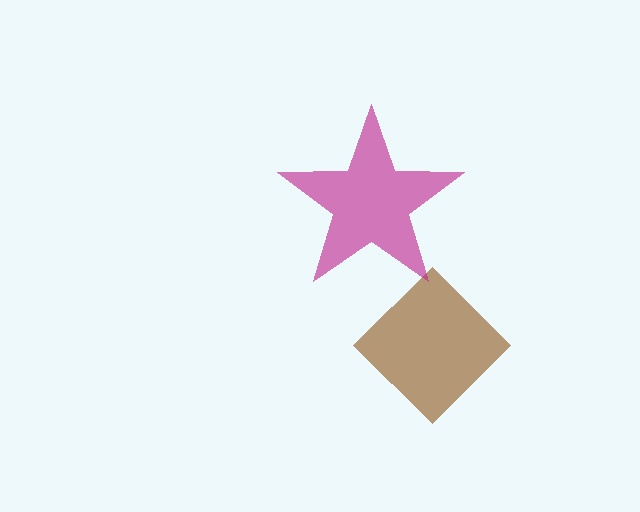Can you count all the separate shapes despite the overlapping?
Yes, there are 2 separate shapes.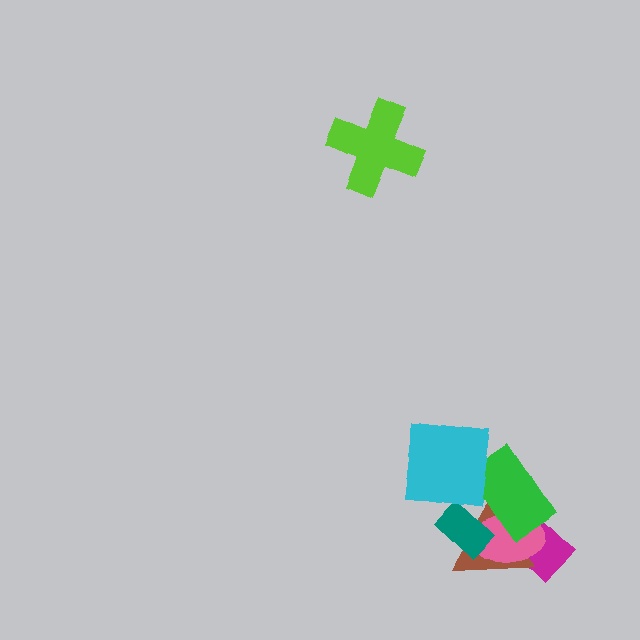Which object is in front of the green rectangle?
The cyan square is in front of the green rectangle.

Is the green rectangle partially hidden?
Yes, it is partially covered by another shape.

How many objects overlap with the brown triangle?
4 objects overlap with the brown triangle.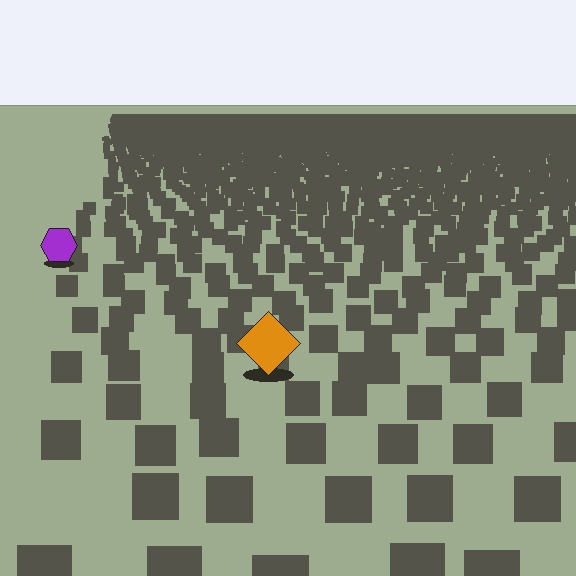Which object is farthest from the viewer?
The purple hexagon is farthest from the viewer. It appears smaller and the ground texture around it is denser.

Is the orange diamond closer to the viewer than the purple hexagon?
Yes. The orange diamond is closer — you can tell from the texture gradient: the ground texture is coarser near it.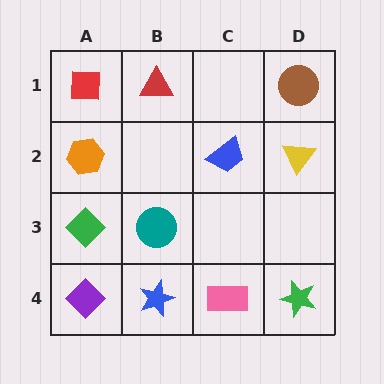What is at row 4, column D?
A green star.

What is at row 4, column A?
A purple diamond.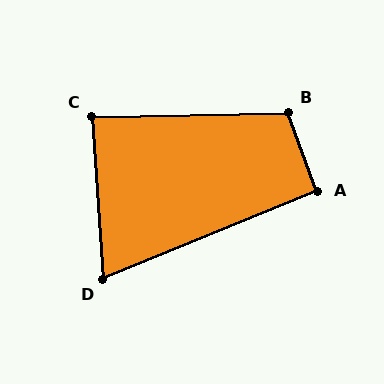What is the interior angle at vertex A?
Approximately 92 degrees (approximately right).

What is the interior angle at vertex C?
Approximately 88 degrees (approximately right).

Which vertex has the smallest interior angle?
D, at approximately 71 degrees.